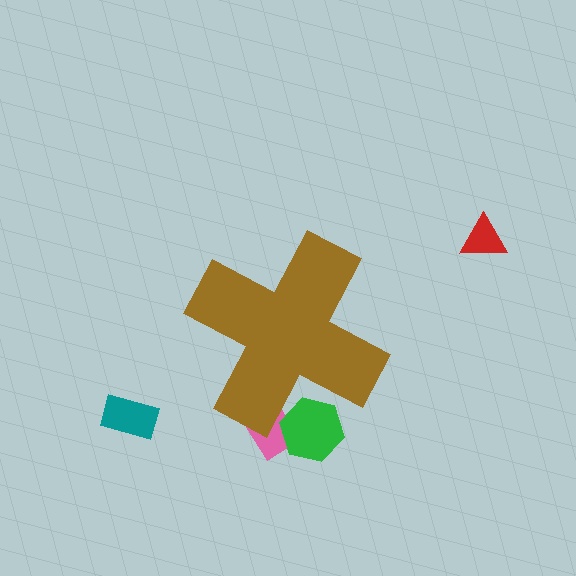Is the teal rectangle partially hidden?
No, the teal rectangle is fully visible.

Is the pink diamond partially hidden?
Yes, the pink diamond is partially hidden behind the brown cross.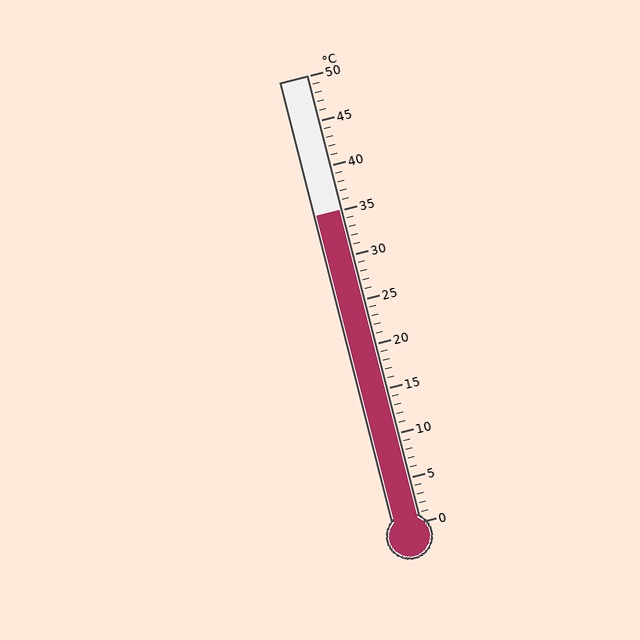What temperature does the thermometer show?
The thermometer shows approximately 35°C.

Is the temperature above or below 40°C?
The temperature is below 40°C.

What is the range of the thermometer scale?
The thermometer scale ranges from 0°C to 50°C.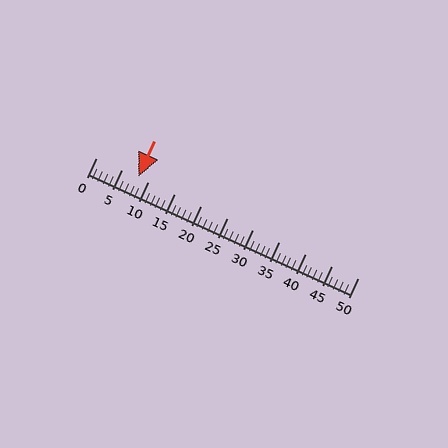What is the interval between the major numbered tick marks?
The major tick marks are spaced 5 units apart.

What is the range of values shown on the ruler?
The ruler shows values from 0 to 50.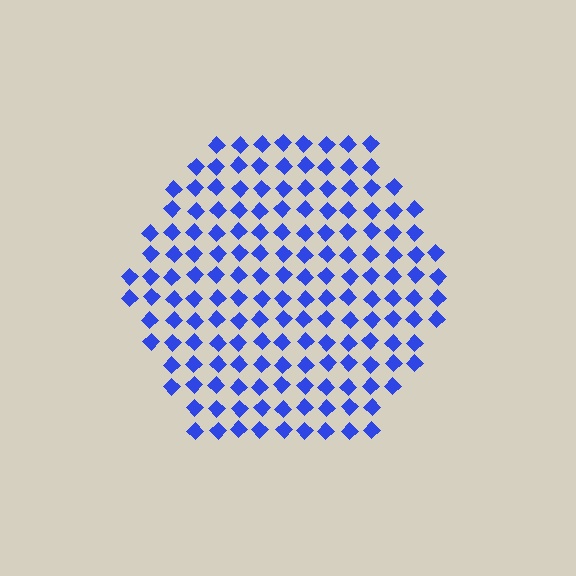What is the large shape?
The large shape is a hexagon.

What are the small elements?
The small elements are diamonds.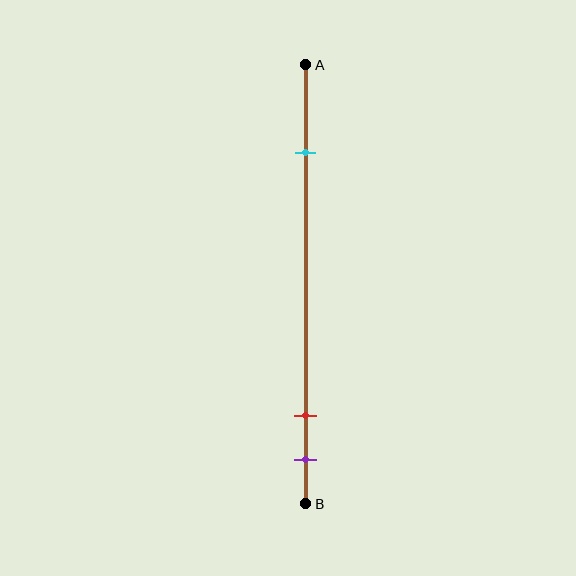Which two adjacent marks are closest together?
The red and purple marks are the closest adjacent pair.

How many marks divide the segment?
There are 3 marks dividing the segment.